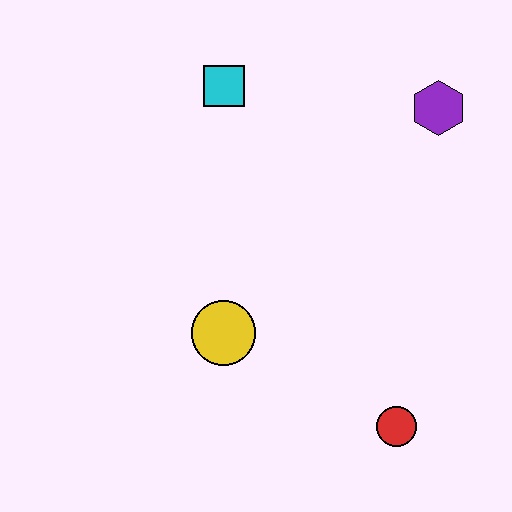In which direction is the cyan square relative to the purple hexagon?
The cyan square is to the left of the purple hexagon.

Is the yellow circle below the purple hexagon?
Yes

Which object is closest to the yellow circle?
The red circle is closest to the yellow circle.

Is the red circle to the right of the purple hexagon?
No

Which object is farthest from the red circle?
The cyan square is farthest from the red circle.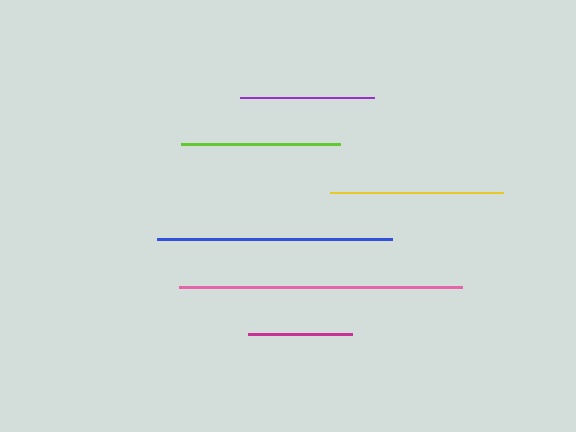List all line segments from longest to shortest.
From longest to shortest: pink, blue, yellow, lime, purple, magenta.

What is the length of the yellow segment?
The yellow segment is approximately 172 pixels long.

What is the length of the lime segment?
The lime segment is approximately 159 pixels long.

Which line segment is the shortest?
The magenta line is the shortest at approximately 104 pixels.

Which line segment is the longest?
The pink line is the longest at approximately 283 pixels.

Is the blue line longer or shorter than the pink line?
The pink line is longer than the blue line.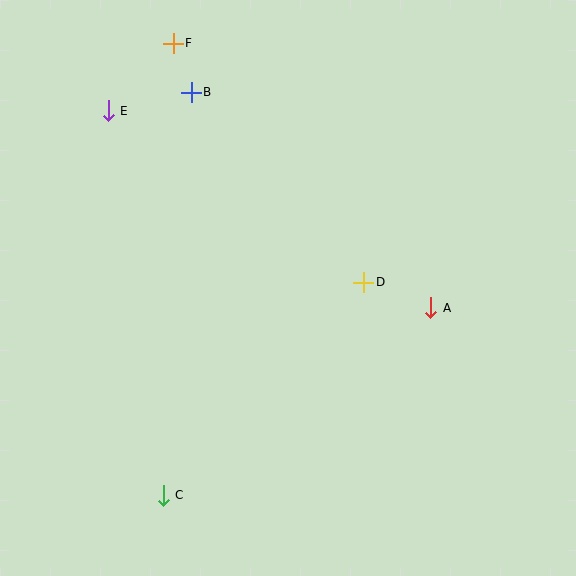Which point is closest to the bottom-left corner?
Point C is closest to the bottom-left corner.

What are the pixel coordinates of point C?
Point C is at (163, 495).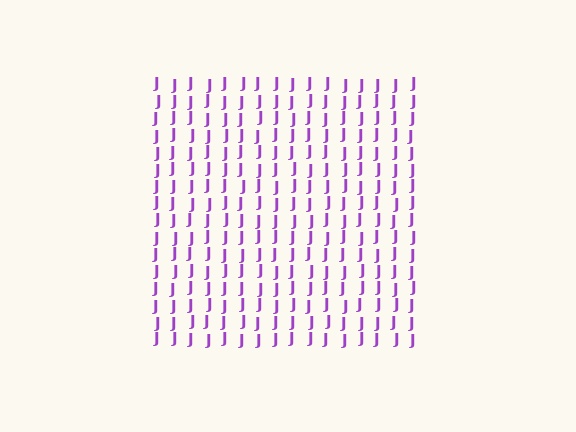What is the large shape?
The large shape is a square.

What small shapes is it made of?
It is made of small letter J's.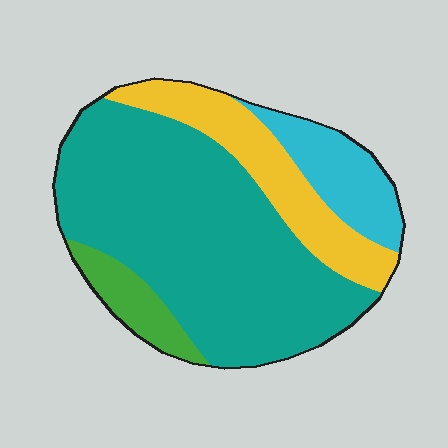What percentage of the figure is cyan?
Cyan covers about 10% of the figure.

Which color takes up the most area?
Teal, at roughly 60%.